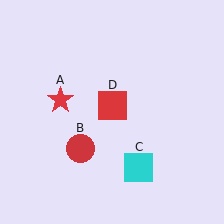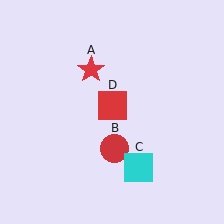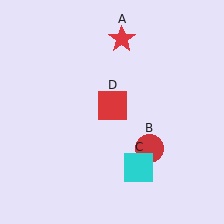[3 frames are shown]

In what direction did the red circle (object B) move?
The red circle (object B) moved right.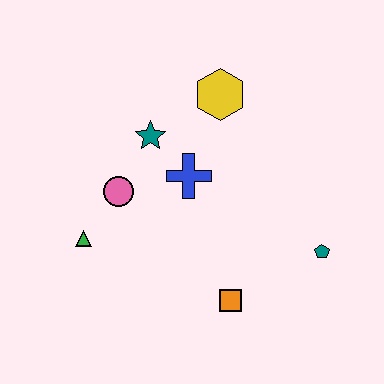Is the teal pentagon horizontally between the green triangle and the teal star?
No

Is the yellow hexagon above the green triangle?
Yes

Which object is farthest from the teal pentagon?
The green triangle is farthest from the teal pentagon.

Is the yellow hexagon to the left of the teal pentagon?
Yes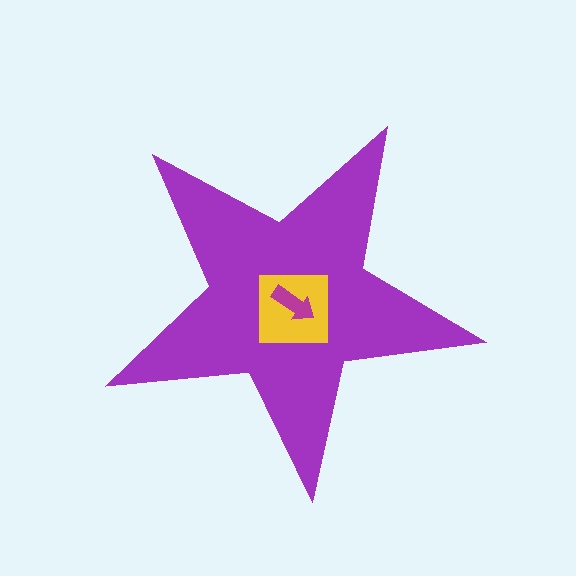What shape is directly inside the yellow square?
The magenta arrow.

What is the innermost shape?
The magenta arrow.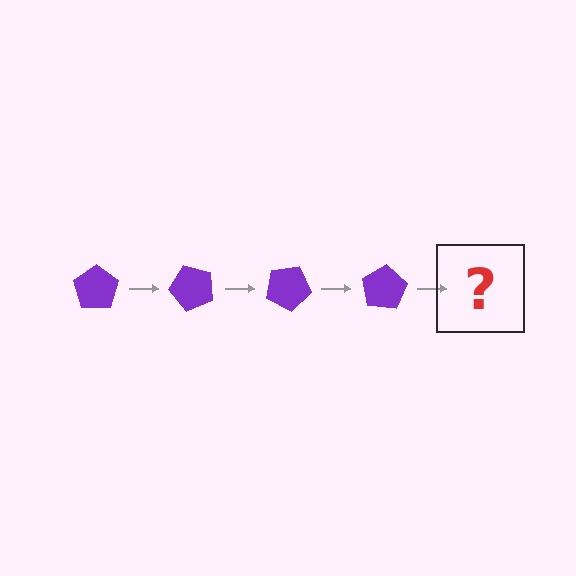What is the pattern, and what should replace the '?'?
The pattern is that the pentagon rotates 50 degrees each step. The '?' should be a purple pentagon rotated 200 degrees.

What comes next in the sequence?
The next element should be a purple pentagon rotated 200 degrees.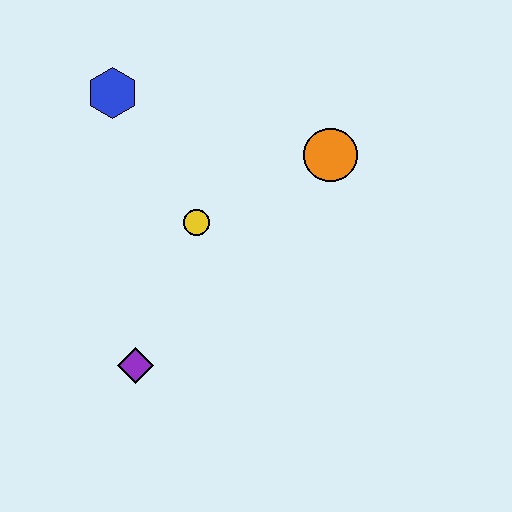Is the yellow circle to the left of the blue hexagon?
No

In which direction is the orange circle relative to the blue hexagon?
The orange circle is to the right of the blue hexagon.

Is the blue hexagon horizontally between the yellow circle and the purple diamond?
No